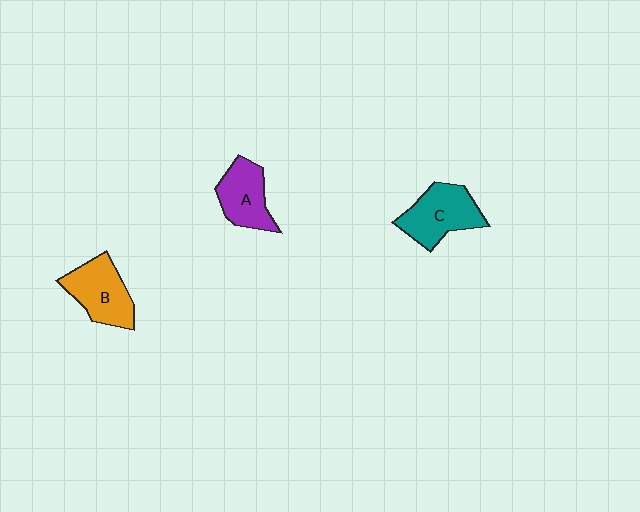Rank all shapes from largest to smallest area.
From largest to smallest: C (teal), B (orange), A (purple).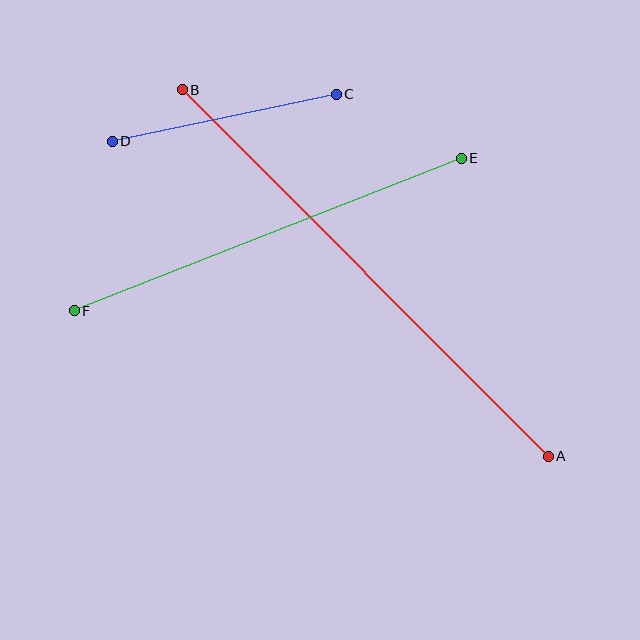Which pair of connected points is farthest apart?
Points A and B are farthest apart.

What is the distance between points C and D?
The distance is approximately 229 pixels.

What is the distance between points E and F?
The distance is approximately 416 pixels.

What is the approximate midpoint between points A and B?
The midpoint is at approximately (365, 273) pixels.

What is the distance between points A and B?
The distance is approximately 518 pixels.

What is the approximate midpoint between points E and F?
The midpoint is at approximately (268, 234) pixels.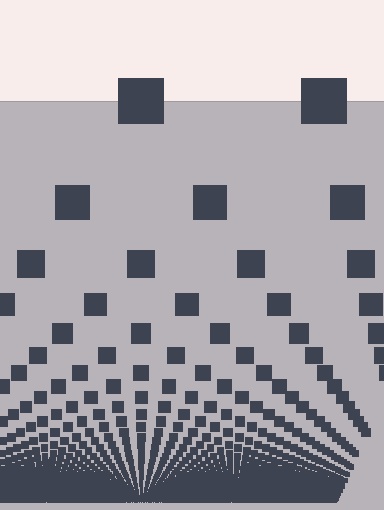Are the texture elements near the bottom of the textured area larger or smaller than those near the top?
Smaller. The gradient is inverted — elements near the bottom are smaller and denser.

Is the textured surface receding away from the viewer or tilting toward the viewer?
The surface appears to tilt toward the viewer. Texture elements get larger and sparser toward the top.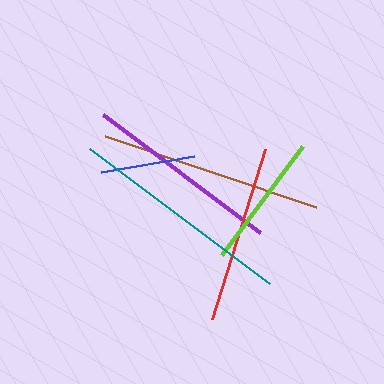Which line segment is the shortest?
The blue line is the shortest at approximately 94 pixels.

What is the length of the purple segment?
The purple segment is approximately 196 pixels long.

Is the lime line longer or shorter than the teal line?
The teal line is longer than the lime line.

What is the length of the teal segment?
The teal segment is approximately 225 pixels long.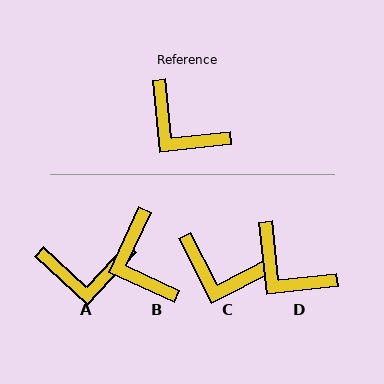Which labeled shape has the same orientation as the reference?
D.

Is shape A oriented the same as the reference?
No, it is off by about 41 degrees.